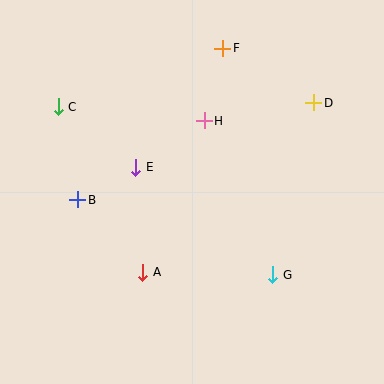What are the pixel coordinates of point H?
Point H is at (204, 121).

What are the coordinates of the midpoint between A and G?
The midpoint between A and G is at (208, 274).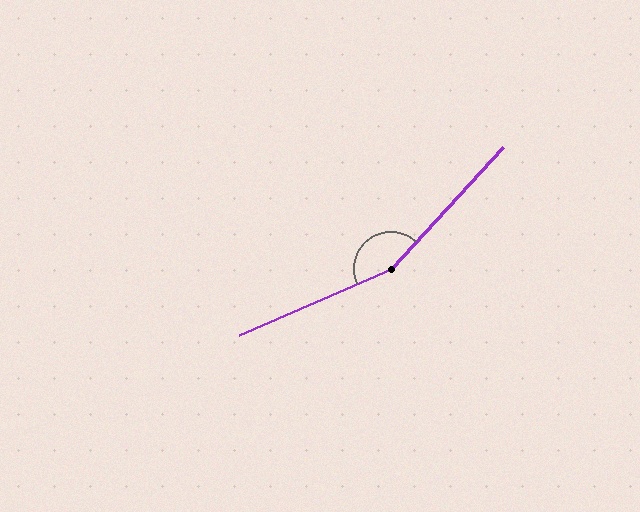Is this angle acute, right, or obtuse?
It is obtuse.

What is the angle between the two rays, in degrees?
Approximately 157 degrees.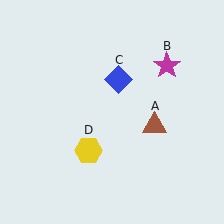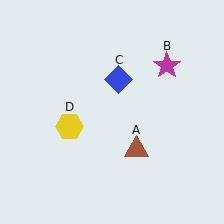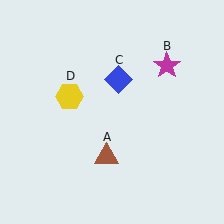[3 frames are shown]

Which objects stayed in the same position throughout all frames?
Magenta star (object B) and blue diamond (object C) remained stationary.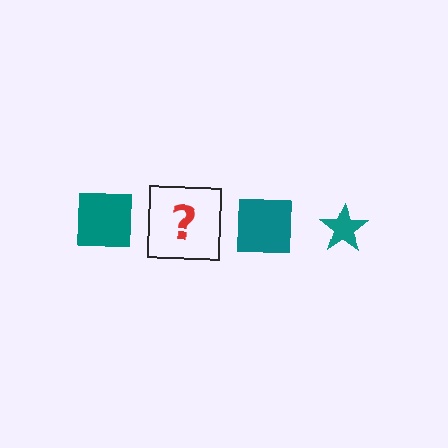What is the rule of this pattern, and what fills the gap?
The rule is that the pattern cycles through square, star shapes in teal. The gap should be filled with a teal star.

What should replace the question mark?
The question mark should be replaced with a teal star.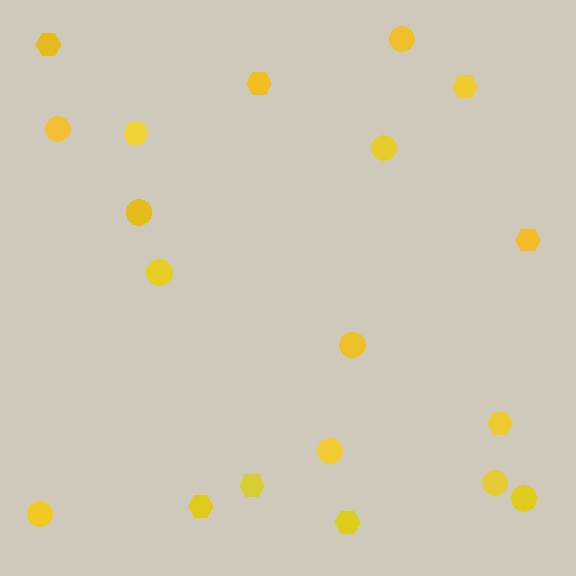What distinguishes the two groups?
There are 2 groups: one group of circles (10) and one group of hexagons (9).